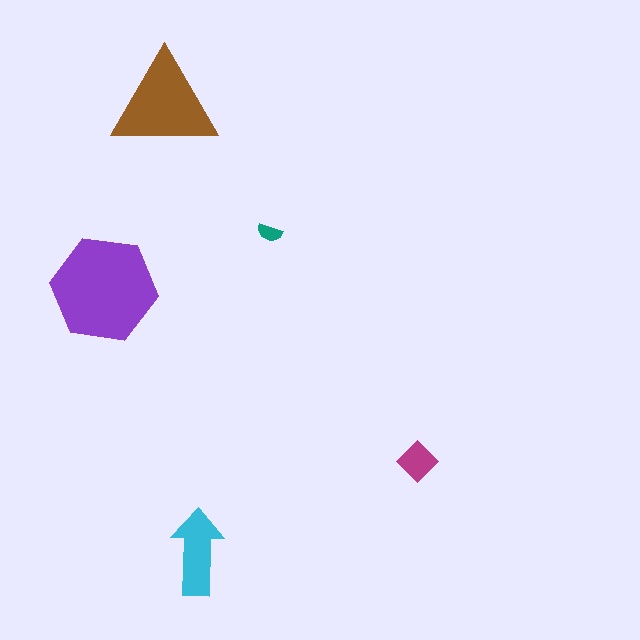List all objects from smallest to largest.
The teal semicircle, the magenta diamond, the cyan arrow, the brown triangle, the purple hexagon.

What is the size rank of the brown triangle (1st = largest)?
2nd.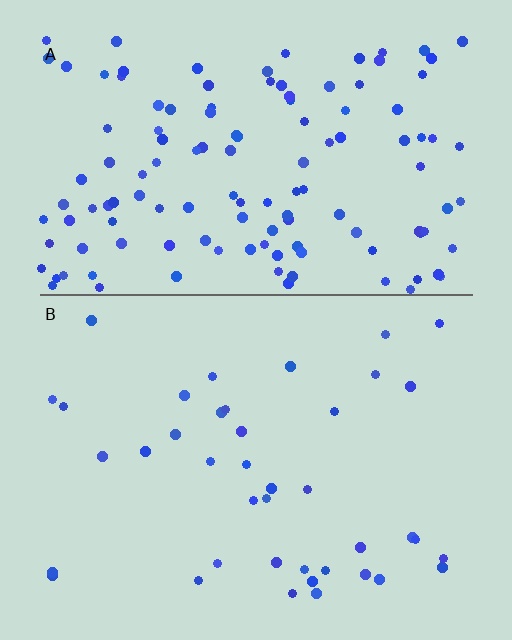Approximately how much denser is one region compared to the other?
Approximately 3.2× — region A over region B.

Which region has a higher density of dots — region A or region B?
A (the top).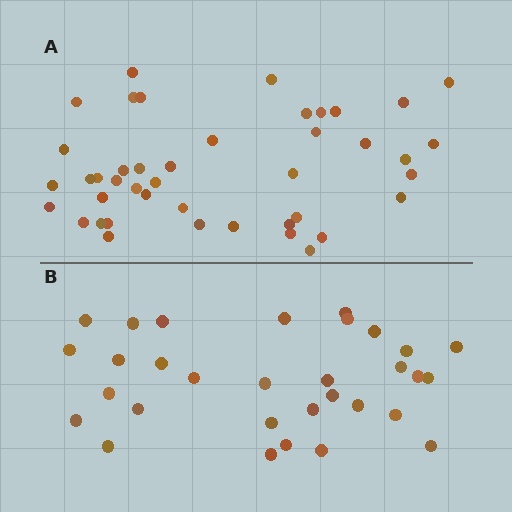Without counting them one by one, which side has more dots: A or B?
Region A (the top region) has more dots.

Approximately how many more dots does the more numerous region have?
Region A has roughly 12 or so more dots than region B.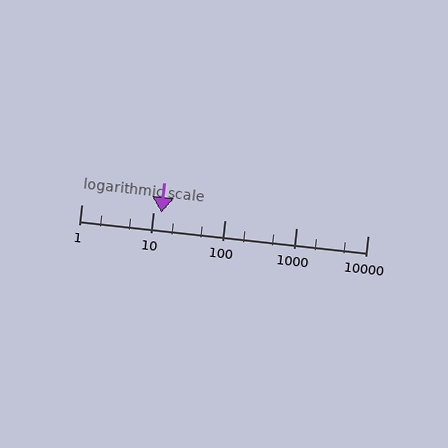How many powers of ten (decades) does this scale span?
The scale spans 4 decades, from 1 to 10000.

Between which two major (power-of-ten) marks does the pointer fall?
The pointer is between 10 and 100.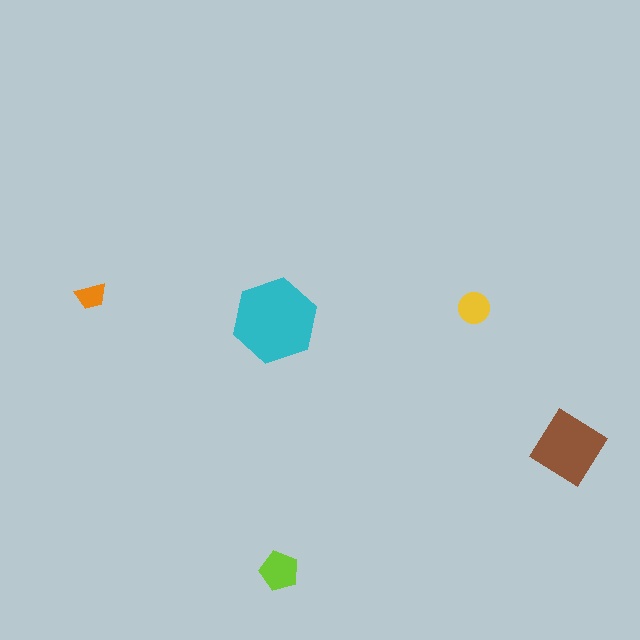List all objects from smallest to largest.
The orange trapezoid, the yellow circle, the lime pentagon, the brown diamond, the cyan hexagon.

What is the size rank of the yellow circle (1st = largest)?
4th.